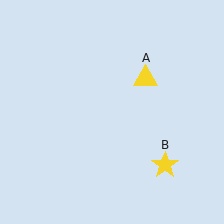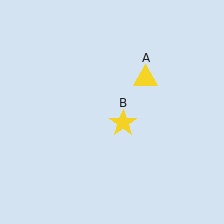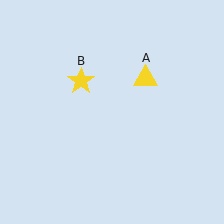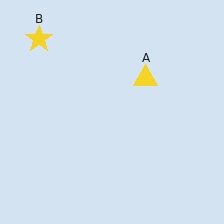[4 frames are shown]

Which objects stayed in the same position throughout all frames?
Yellow triangle (object A) remained stationary.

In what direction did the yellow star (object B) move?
The yellow star (object B) moved up and to the left.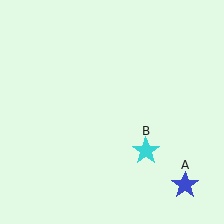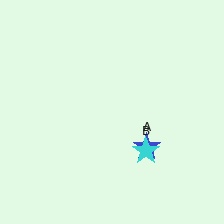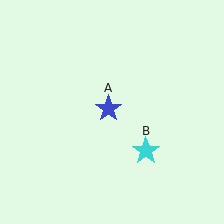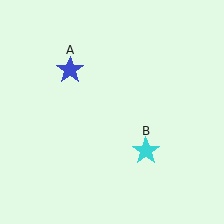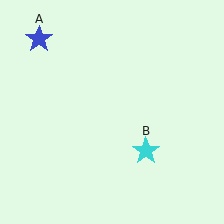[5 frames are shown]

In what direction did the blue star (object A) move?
The blue star (object A) moved up and to the left.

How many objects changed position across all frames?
1 object changed position: blue star (object A).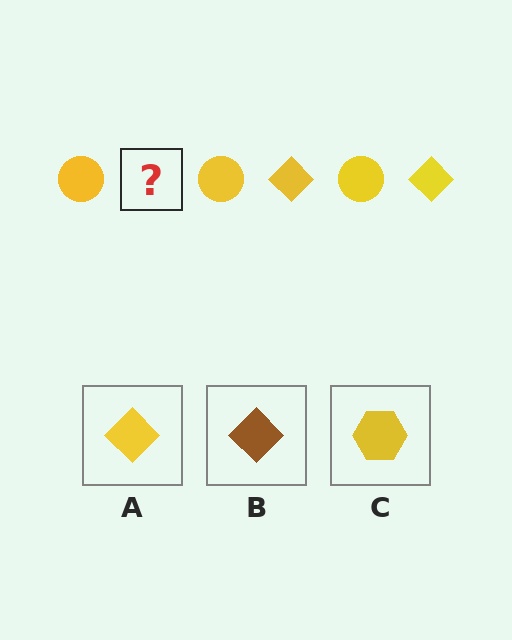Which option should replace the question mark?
Option A.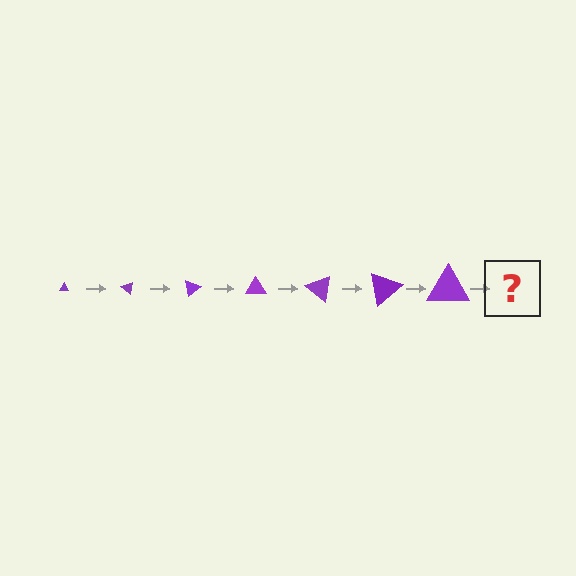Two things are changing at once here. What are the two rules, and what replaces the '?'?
The two rules are that the triangle grows larger each step and it rotates 40 degrees each step. The '?' should be a triangle, larger than the previous one and rotated 280 degrees from the start.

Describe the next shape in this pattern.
It should be a triangle, larger than the previous one and rotated 280 degrees from the start.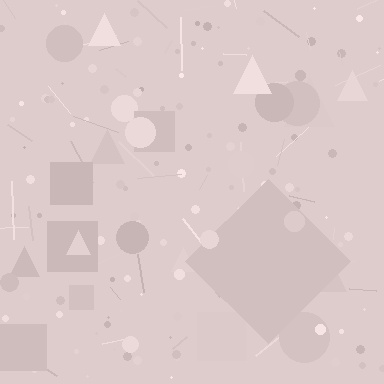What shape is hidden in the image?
A diamond is hidden in the image.